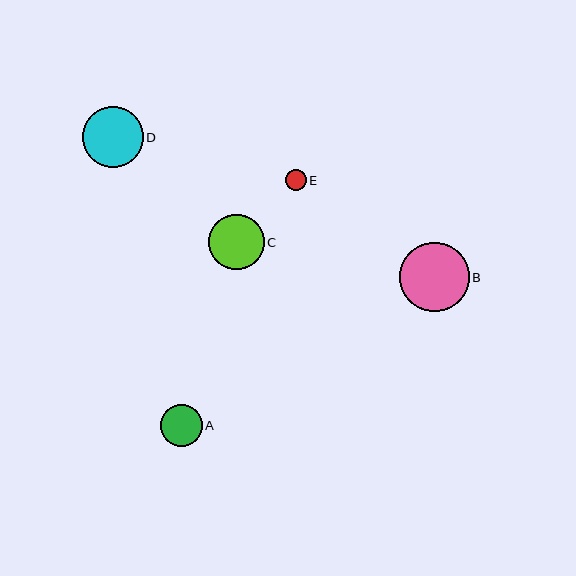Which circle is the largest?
Circle B is the largest with a size of approximately 70 pixels.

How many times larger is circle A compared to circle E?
Circle A is approximately 2.0 times the size of circle E.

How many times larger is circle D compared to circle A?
Circle D is approximately 1.5 times the size of circle A.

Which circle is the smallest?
Circle E is the smallest with a size of approximately 21 pixels.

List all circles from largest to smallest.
From largest to smallest: B, D, C, A, E.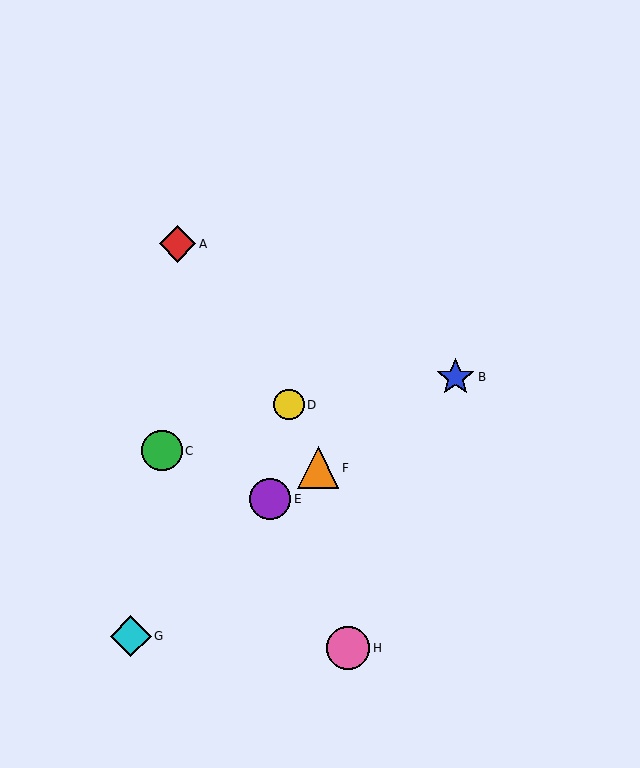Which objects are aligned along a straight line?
Objects B, E, F are aligned along a straight line.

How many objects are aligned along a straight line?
3 objects (B, E, F) are aligned along a straight line.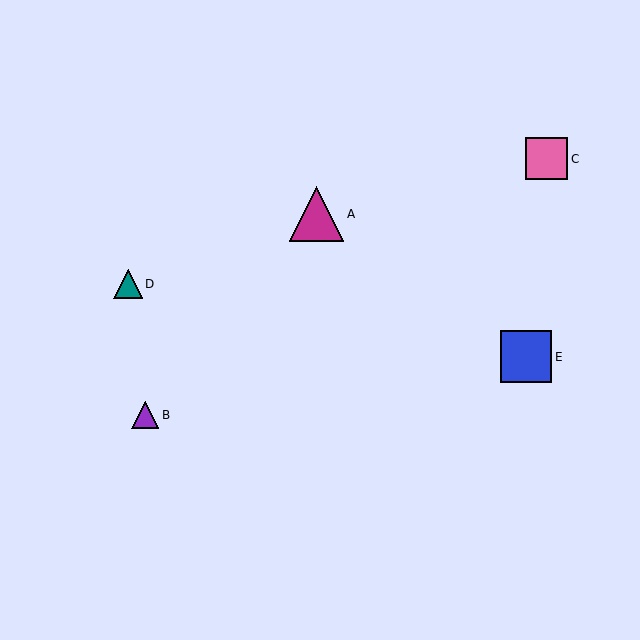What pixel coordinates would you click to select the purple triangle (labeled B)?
Click at (145, 415) to select the purple triangle B.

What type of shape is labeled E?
Shape E is a blue square.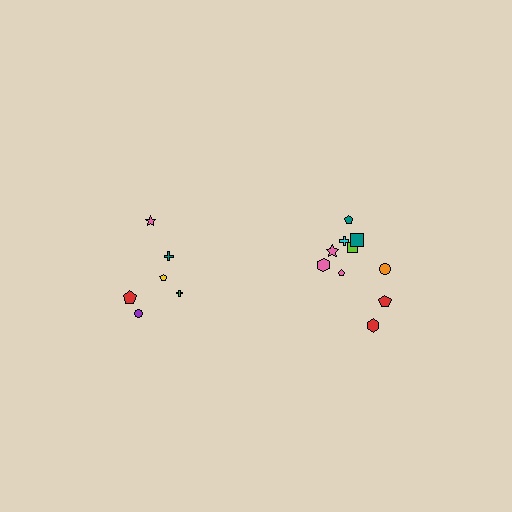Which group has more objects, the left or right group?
The right group.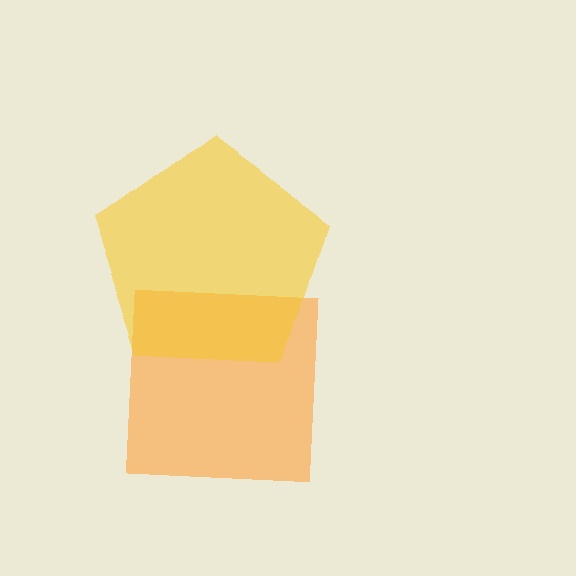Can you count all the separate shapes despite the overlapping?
Yes, there are 2 separate shapes.